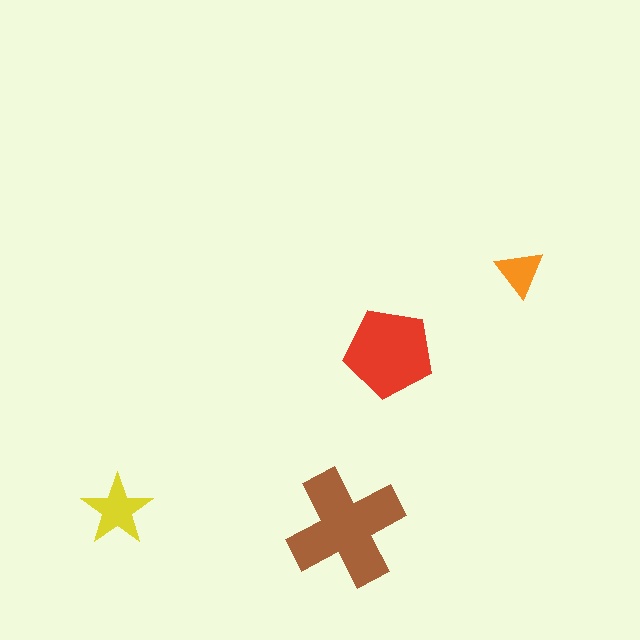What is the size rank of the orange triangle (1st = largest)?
4th.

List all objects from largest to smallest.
The brown cross, the red pentagon, the yellow star, the orange triangle.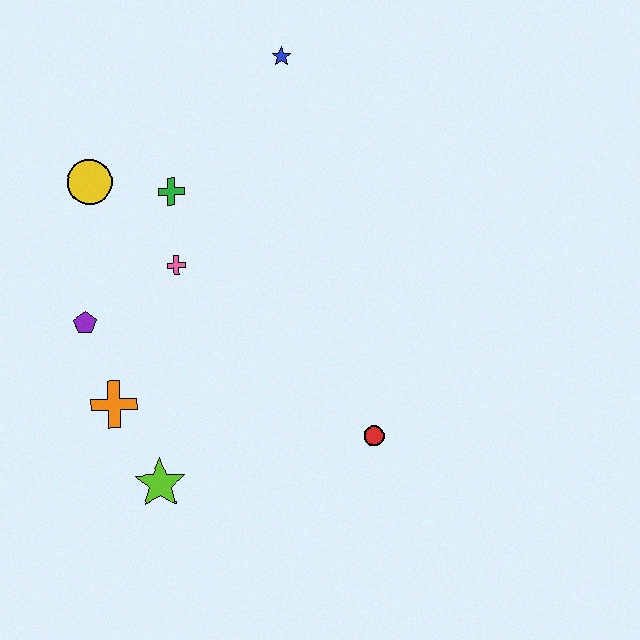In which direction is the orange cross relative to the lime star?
The orange cross is above the lime star.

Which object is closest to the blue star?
The green cross is closest to the blue star.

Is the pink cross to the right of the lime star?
Yes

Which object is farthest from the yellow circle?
The red circle is farthest from the yellow circle.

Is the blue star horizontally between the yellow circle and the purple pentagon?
No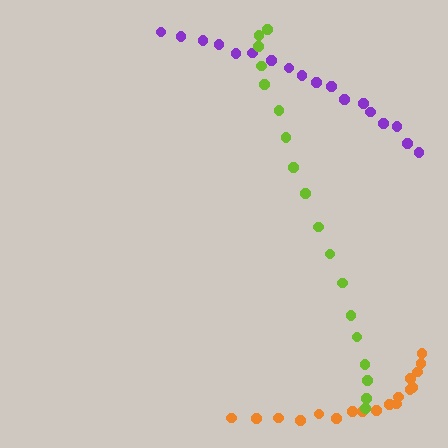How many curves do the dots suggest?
There are 3 distinct paths.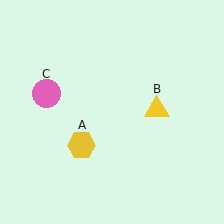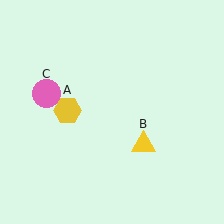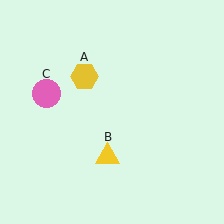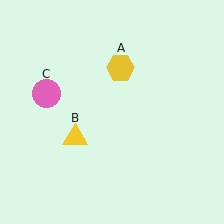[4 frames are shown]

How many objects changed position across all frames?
2 objects changed position: yellow hexagon (object A), yellow triangle (object B).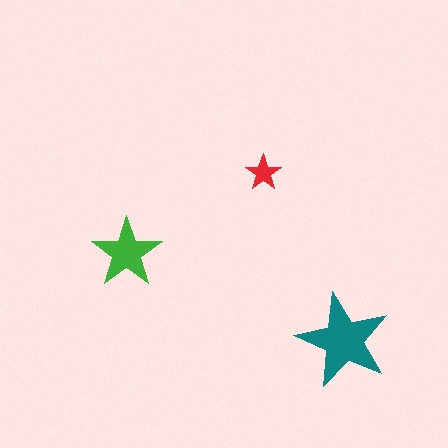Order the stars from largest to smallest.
the teal one, the green one, the red one.